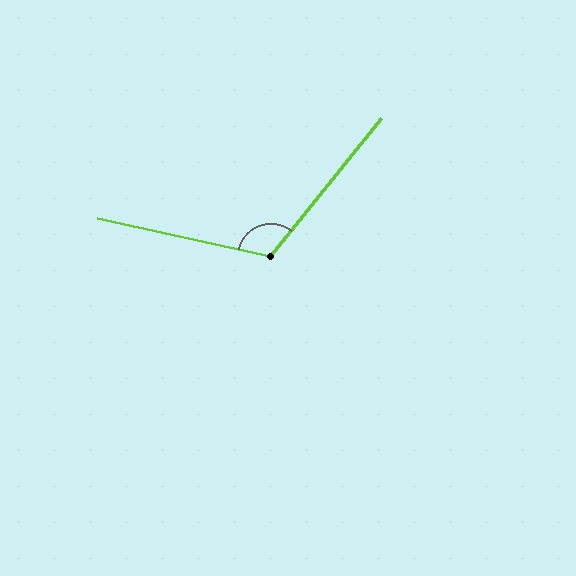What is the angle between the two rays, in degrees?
Approximately 116 degrees.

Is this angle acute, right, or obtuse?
It is obtuse.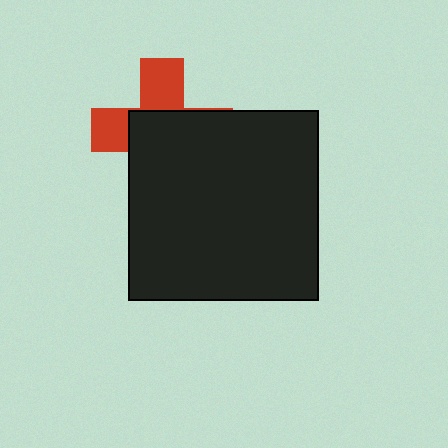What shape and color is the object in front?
The object in front is a black square.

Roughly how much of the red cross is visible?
A small part of it is visible (roughly 38%).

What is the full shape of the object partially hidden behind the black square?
The partially hidden object is a red cross.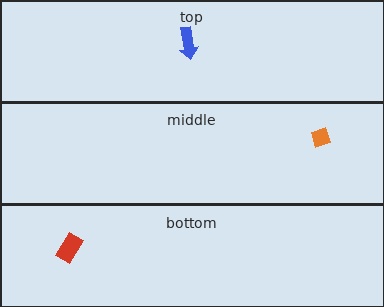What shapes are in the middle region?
The orange diamond.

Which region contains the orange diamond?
The middle region.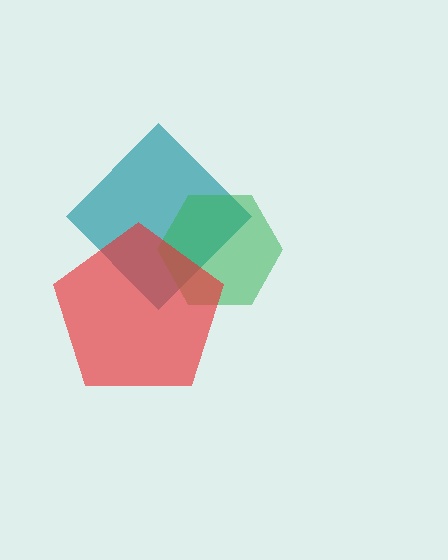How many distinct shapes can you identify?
There are 3 distinct shapes: a teal diamond, a green hexagon, a red pentagon.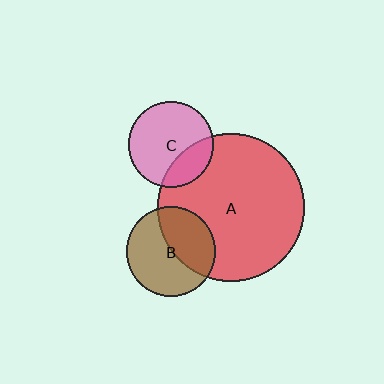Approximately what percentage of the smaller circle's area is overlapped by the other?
Approximately 25%.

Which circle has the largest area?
Circle A (red).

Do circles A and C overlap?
Yes.